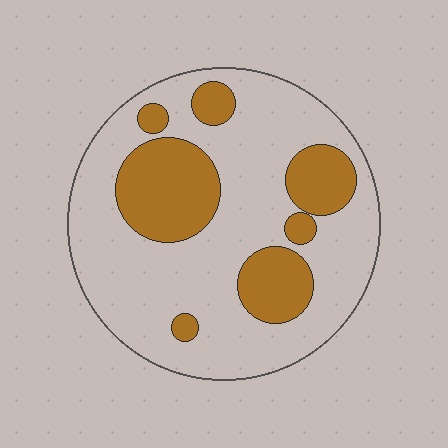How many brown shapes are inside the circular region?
7.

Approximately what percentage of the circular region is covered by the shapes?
Approximately 30%.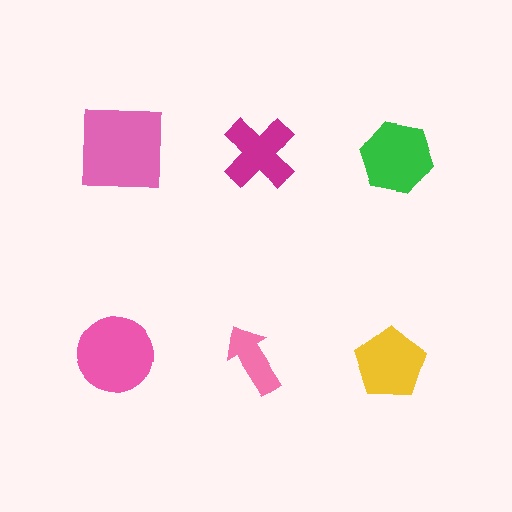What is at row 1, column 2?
A magenta cross.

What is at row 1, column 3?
A green hexagon.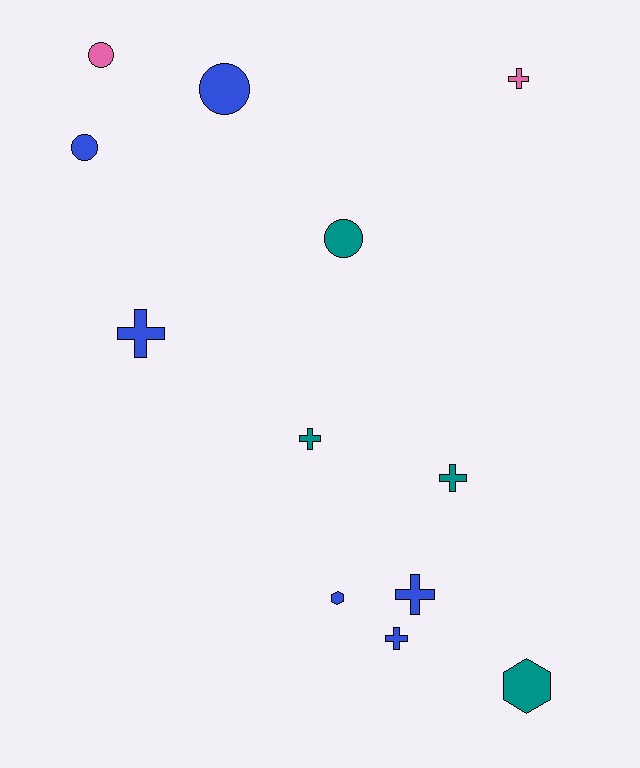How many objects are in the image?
There are 12 objects.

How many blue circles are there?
There are 2 blue circles.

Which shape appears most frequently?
Cross, with 6 objects.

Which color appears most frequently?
Blue, with 6 objects.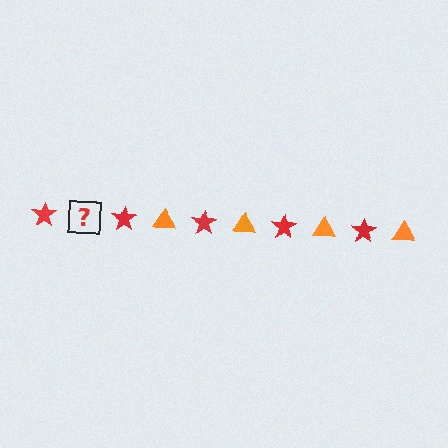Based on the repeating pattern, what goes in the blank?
The blank should be an orange triangle.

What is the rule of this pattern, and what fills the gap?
The rule is that the pattern alternates between red star and orange triangle. The gap should be filled with an orange triangle.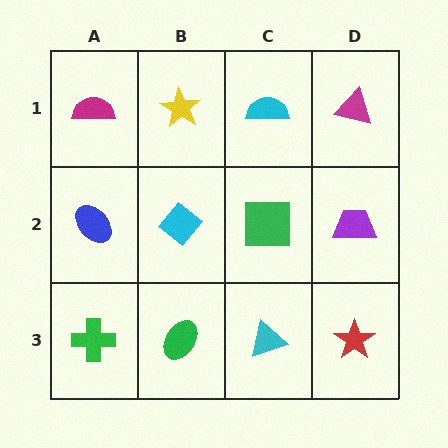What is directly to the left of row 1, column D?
A cyan semicircle.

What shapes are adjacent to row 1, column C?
A green square (row 2, column C), a yellow star (row 1, column B), a magenta triangle (row 1, column D).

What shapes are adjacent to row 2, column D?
A magenta triangle (row 1, column D), a red star (row 3, column D), a green square (row 2, column C).